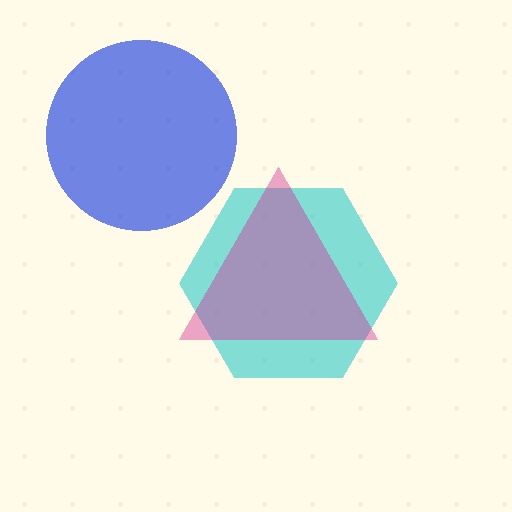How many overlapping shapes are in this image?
There are 3 overlapping shapes in the image.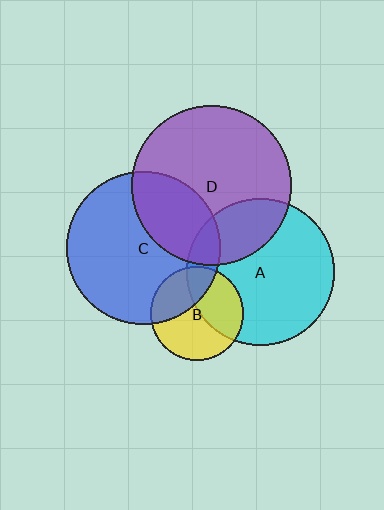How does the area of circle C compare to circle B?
Approximately 2.7 times.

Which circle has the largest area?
Circle D (purple).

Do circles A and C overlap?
Yes.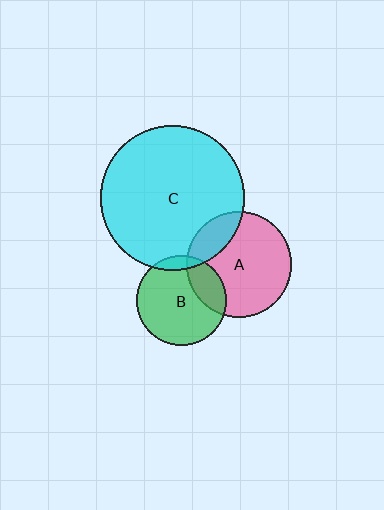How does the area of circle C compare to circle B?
Approximately 2.5 times.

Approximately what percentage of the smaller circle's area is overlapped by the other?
Approximately 20%.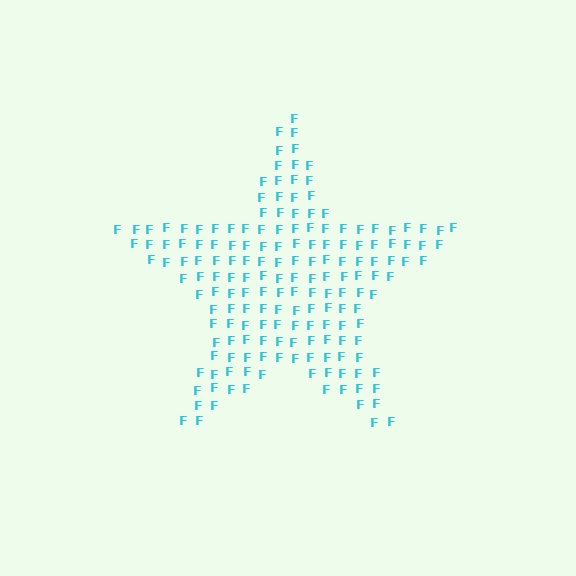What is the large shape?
The large shape is a star.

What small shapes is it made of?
It is made of small letter F's.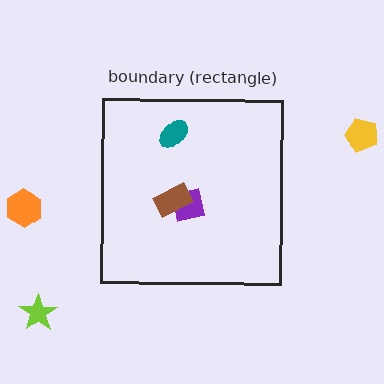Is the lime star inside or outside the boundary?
Outside.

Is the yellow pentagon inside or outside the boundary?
Outside.